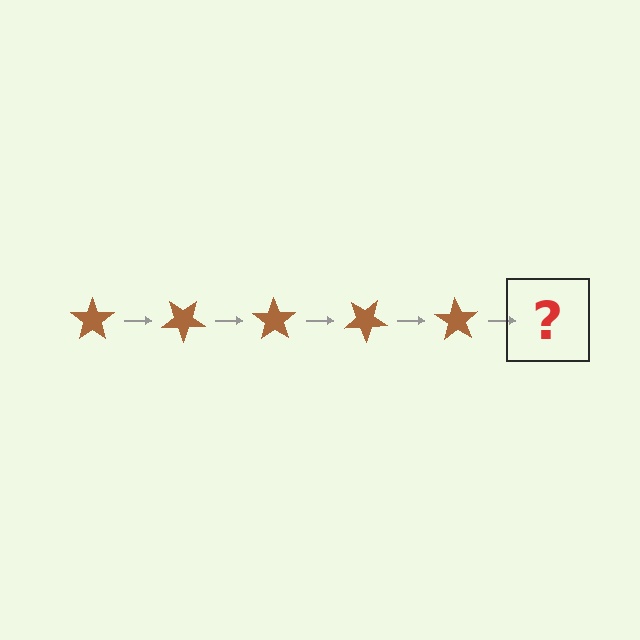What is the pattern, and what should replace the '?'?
The pattern is that the star rotates 35 degrees each step. The '?' should be a brown star rotated 175 degrees.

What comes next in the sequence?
The next element should be a brown star rotated 175 degrees.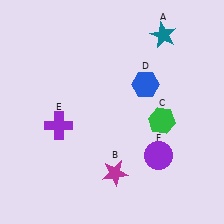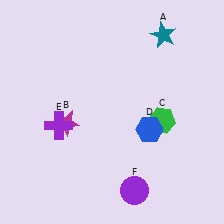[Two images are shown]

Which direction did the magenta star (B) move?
The magenta star (B) moved up.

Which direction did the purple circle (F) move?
The purple circle (F) moved down.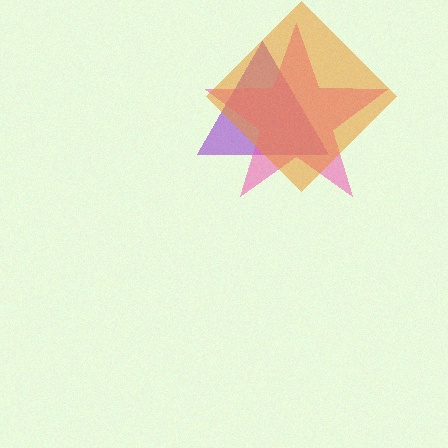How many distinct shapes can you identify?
There are 3 distinct shapes: a purple triangle, a pink star, an orange diamond.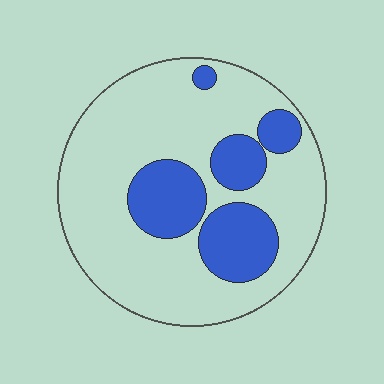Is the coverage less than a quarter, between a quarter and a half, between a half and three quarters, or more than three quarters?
Between a quarter and a half.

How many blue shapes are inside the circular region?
5.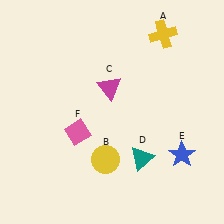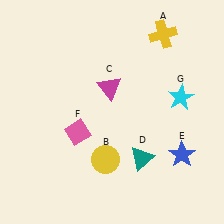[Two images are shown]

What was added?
A cyan star (G) was added in Image 2.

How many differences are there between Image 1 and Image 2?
There is 1 difference between the two images.